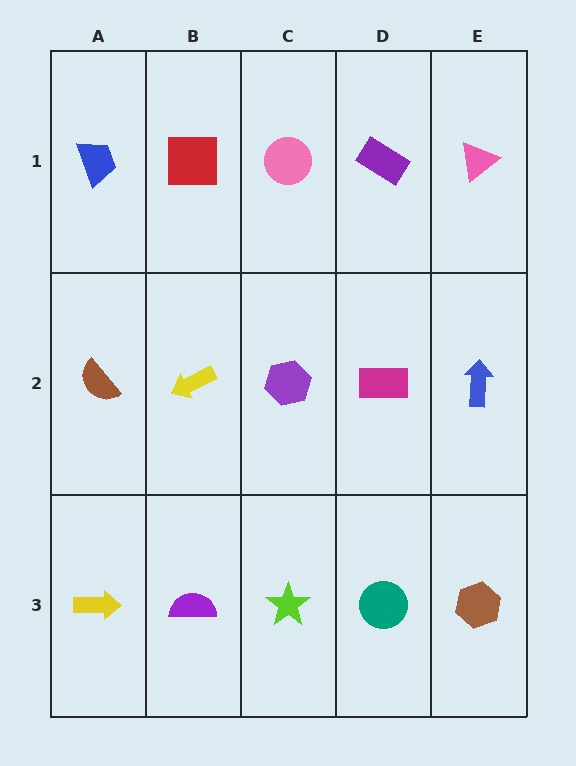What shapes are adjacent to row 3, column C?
A purple hexagon (row 2, column C), a purple semicircle (row 3, column B), a teal circle (row 3, column D).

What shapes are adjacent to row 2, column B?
A red square (row 1, column B), a purple semicircle (row 3, column B), a brown semicircle (row 2, column A), a purple hexagon (row 2, column C).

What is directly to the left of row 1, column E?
A purple rectangle.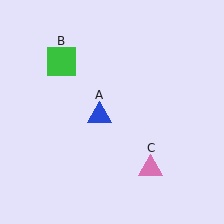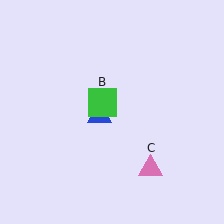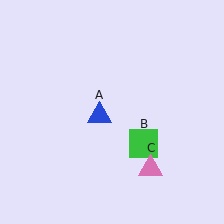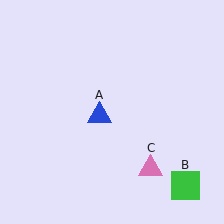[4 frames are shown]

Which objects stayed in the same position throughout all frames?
Blue triangle (object A) and pink triangle (object C) remained stationary.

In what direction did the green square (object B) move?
The green square (object B) moved down and to the right.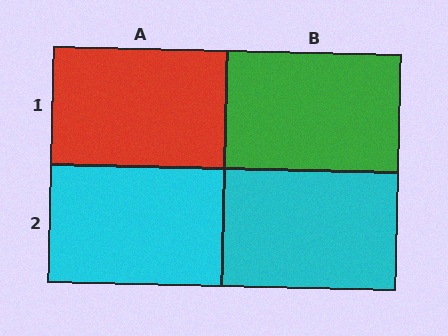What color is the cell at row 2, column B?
Cyan.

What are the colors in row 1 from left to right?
Red, green.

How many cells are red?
1 cell is red.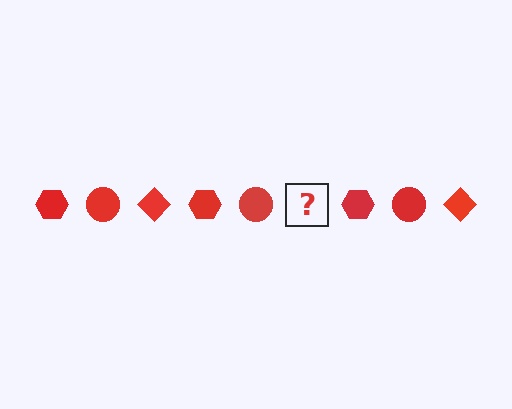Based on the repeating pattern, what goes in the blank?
The blank should be a red diamond.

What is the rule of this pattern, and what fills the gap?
The rule is that the pattern cycles through hexagon, circle, diamond shapes in red. The gap should be filled with a red diamond.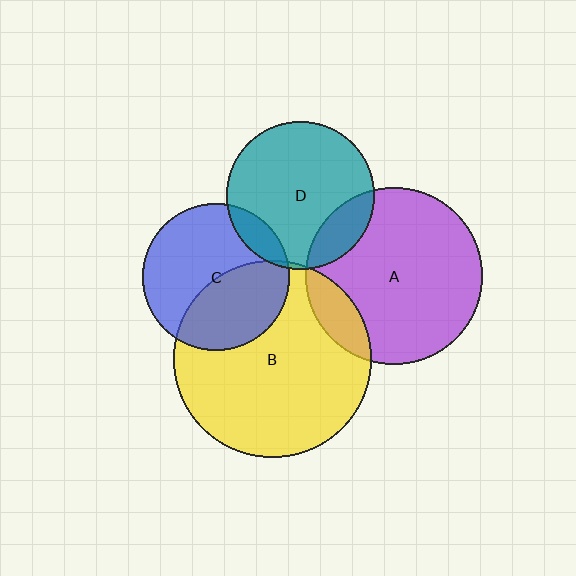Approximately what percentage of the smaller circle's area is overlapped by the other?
Approximately 40%.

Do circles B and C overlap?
Yes.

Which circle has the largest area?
Circle B (yellow).